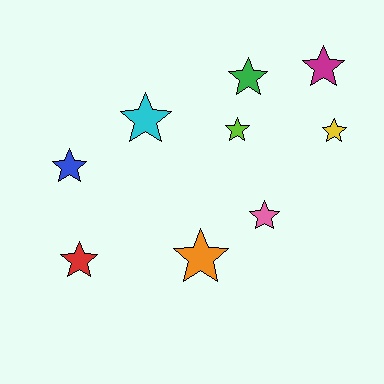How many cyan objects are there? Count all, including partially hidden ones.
There is 1 cyan object.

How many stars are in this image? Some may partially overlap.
There are 9 stars.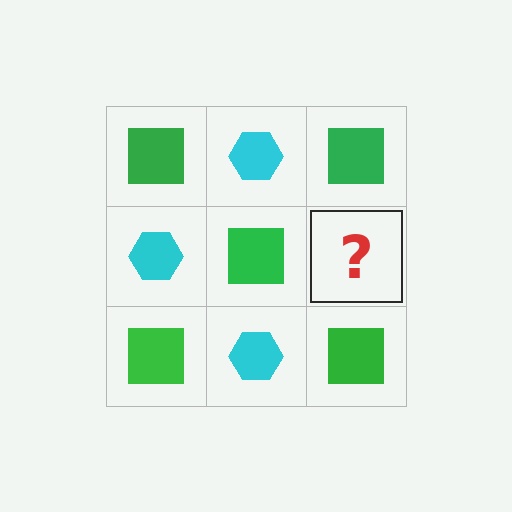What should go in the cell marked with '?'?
The missing cell should contain a cyan hexagon.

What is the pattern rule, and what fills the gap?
The rule is that it alternates green square and cyan hexagon in a checkerboard pattern. The gap should be filled with a cyan hexagon.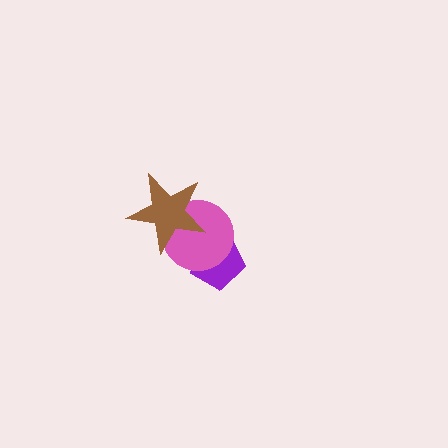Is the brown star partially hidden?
No, no other shape covers it.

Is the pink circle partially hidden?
Yes, it is partially covered by another shape.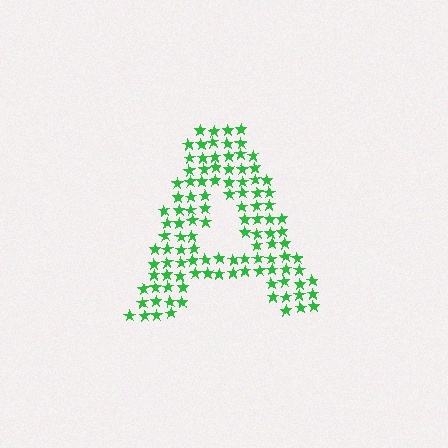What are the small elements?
The small elements are stars.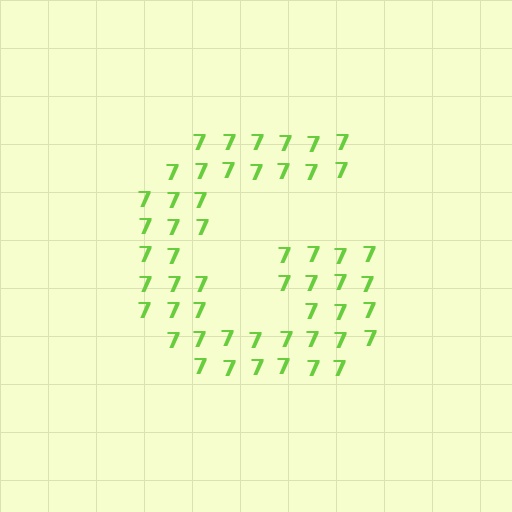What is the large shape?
The large shape is the letter G.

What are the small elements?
The small elements are digit 7's.